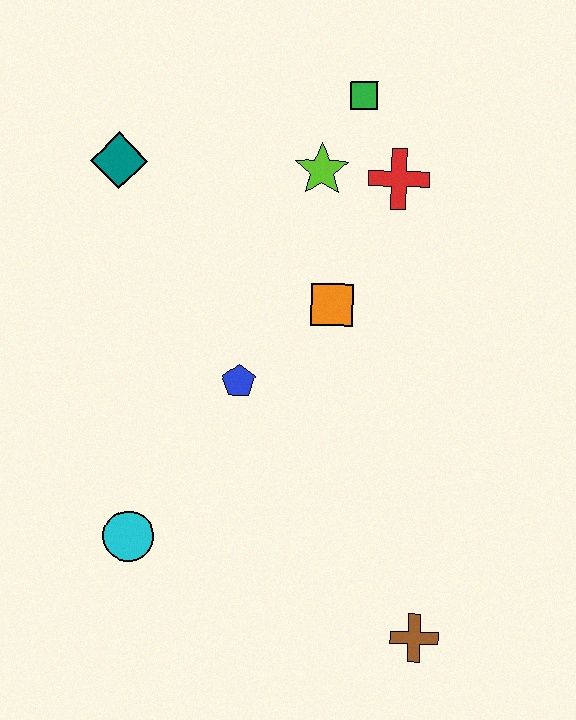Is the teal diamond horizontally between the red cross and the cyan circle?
No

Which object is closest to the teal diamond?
The lime star is closest to the teal diamond.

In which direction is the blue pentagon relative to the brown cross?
The blue pentagon is above the brown cross.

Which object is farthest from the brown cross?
The teal diamond is farthest from the brown cross.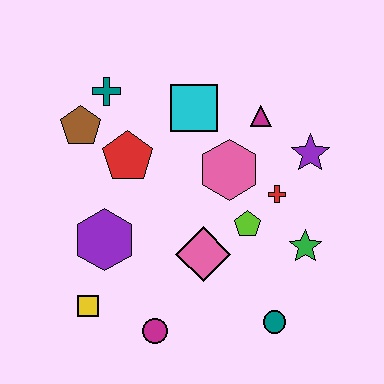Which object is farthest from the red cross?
The yellow square is farthest from the red cross.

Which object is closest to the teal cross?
The brown pentagon is closest to the teal cross.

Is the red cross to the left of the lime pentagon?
No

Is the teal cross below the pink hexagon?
No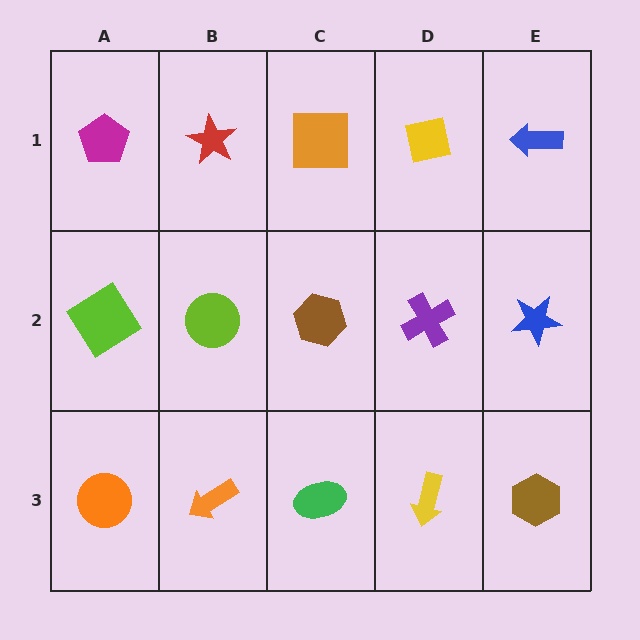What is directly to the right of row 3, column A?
An orange arrow.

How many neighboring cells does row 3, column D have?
3.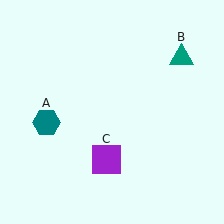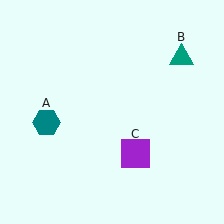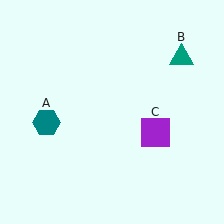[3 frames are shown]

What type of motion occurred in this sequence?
The purple square (object C) rotated counterclockwise around the center of the scene.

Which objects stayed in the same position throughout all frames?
Teal hexagon (object A) and teal triangle (object B) remained stationary.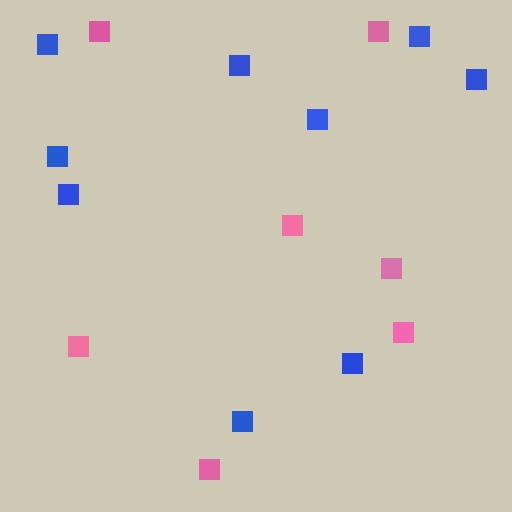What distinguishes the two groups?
There are 2 groups: one group of pink squares (7) and one group of blue squares (9).